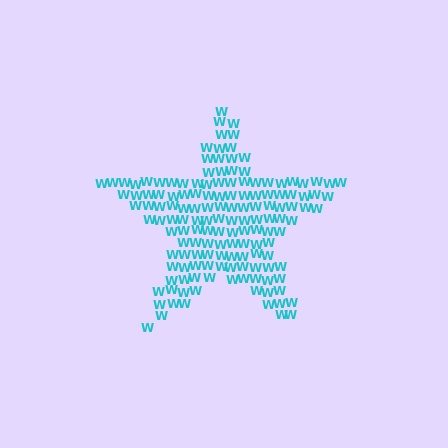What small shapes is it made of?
It is made of small letter W's.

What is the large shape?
The large shape is a star.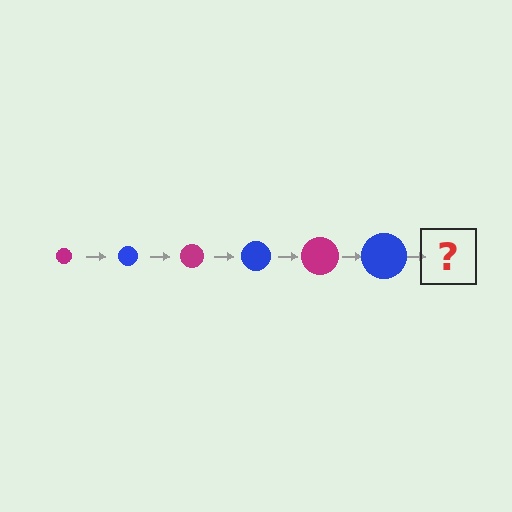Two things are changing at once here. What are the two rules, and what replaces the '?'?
The two rules are that the circle grows larger each step and the color cycles through magenta and blue. The '?' should be a magenta circle, larger than the previous one.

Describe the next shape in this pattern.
It should be a magenta circle, larger than the previous one.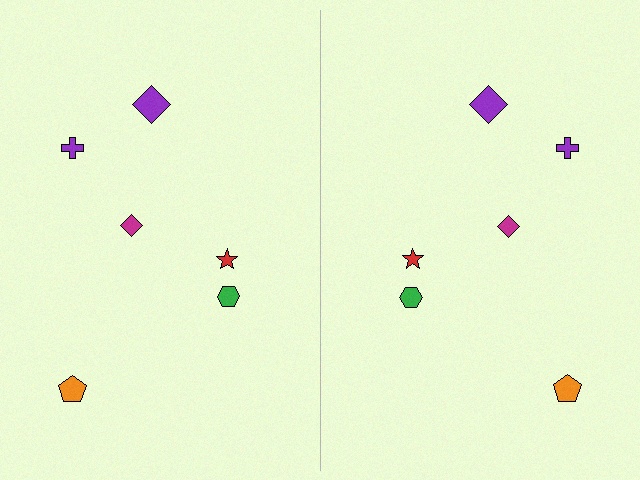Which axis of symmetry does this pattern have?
The pattern has a vertical axis of symmetry running through the center of the image.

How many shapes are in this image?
There are 12 shapes in this image.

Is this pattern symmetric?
Yes, this pattern has bilateral (reflection) symmetry.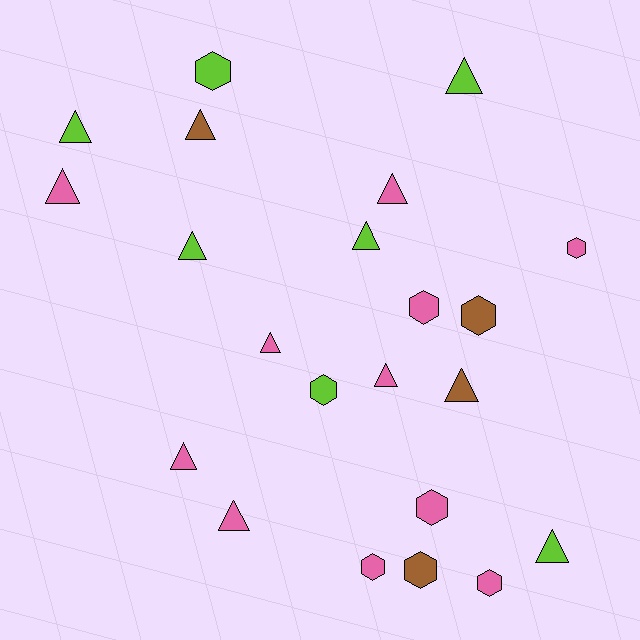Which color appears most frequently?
Pink, with 11 objects.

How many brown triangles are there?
There are 2 brown triangles.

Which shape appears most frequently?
Triangle, with 13 objects.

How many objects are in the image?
There are 22 objects.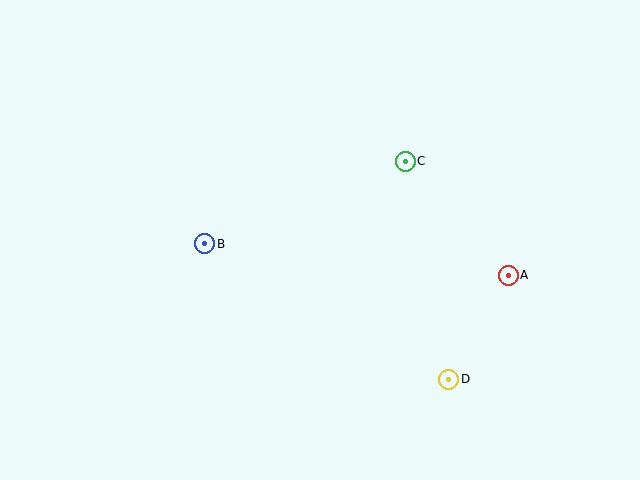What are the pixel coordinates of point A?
Point A is at (508, 275).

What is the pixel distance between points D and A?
The distance between D and A is 119 pixels.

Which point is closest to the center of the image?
Point B at (205, 244) is closest to the center.